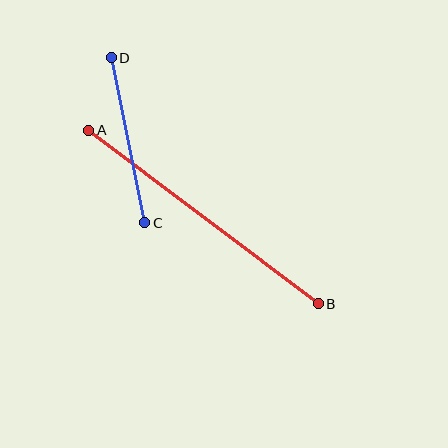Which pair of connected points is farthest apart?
Points A and B are farthest apart.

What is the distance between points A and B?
The distance is approximately 287 pixels.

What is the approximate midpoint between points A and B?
The midpoint is at approximately (203, 217) pixels.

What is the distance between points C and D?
The distance is approximately 168 pixels.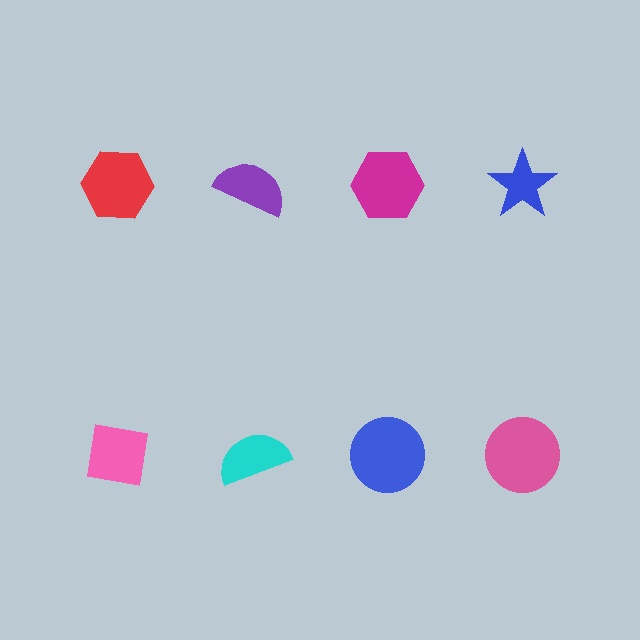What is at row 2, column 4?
A pink circle.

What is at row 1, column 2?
A purple semicircle.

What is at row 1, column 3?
A magenta hexagon.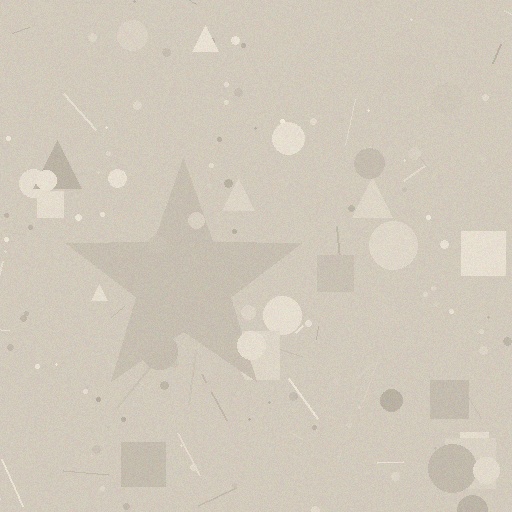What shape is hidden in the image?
A star is hidden in the image.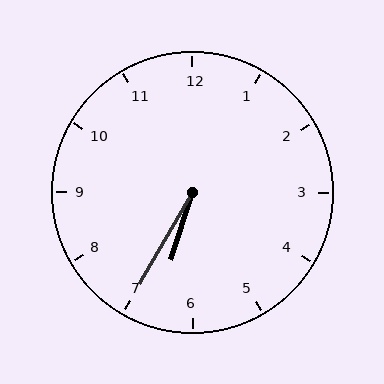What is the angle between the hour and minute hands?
Approximately 12 degrees.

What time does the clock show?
6:35.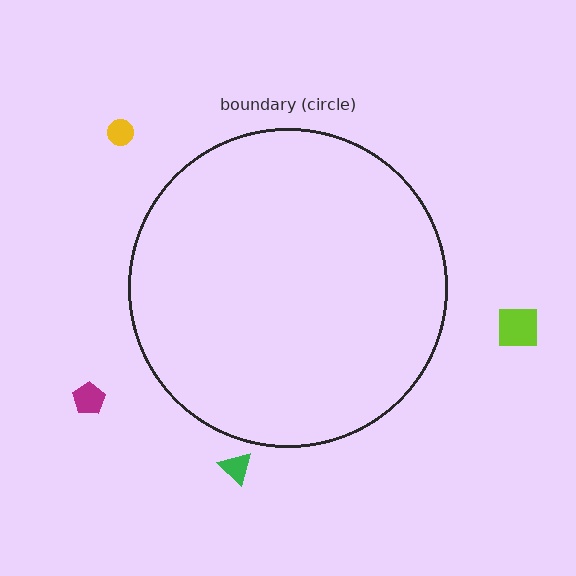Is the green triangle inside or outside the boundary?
Outside.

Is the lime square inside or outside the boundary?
Outside.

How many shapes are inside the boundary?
0 inside, 4 outside.